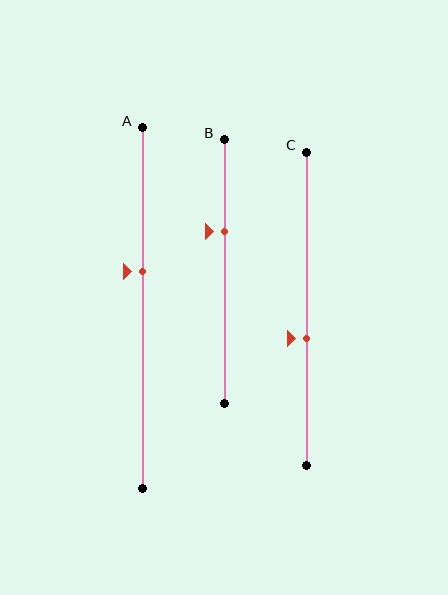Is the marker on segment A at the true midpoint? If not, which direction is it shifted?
No, the marker on segment A is shifted upward by about 10% of the segment length.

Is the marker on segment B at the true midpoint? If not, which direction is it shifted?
No, the marker on segment B is shifted upward by about 15% of the segment length.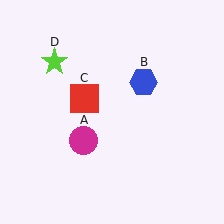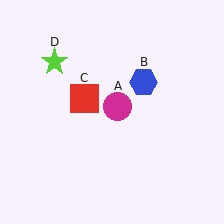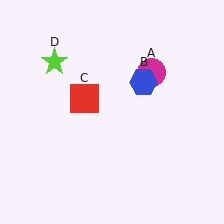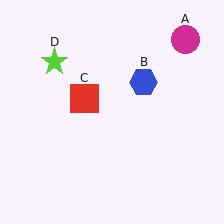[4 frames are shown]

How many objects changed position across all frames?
1 object changed position: magenta circle (object A).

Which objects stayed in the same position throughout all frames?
Blue hexagon (object B) and red square (object C) and lime star (object D) remained stationary.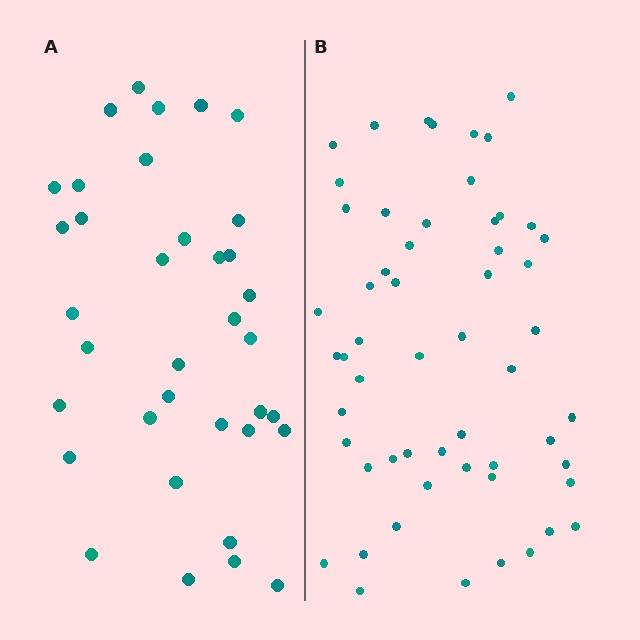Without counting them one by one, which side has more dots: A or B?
Region B (the right region) has more dots.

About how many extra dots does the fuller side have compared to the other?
Region B has approximately 20 more dots than region A.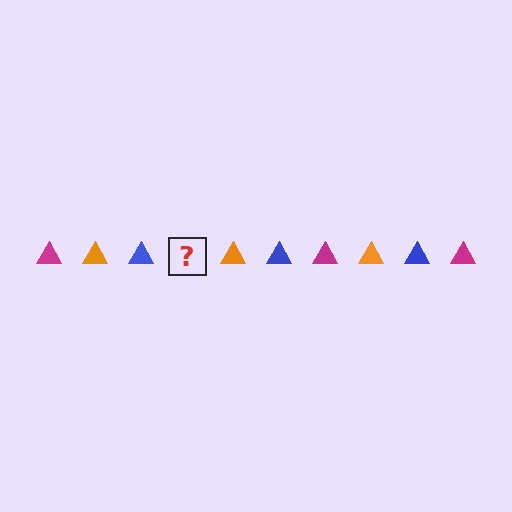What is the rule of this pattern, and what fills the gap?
The rule is that the pattern cycles through magenta, orange, blue triangles. The gap should be filled with a magenta triangle.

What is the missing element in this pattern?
The missing element is a magenta triangle.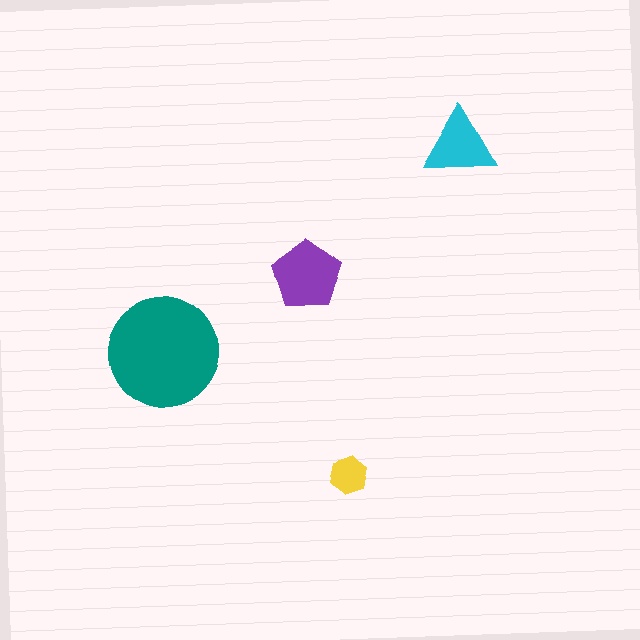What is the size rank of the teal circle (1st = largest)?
1st.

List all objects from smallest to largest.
The yellow hexagon, the cyan triangle, the purple pentagon, the teal circle.